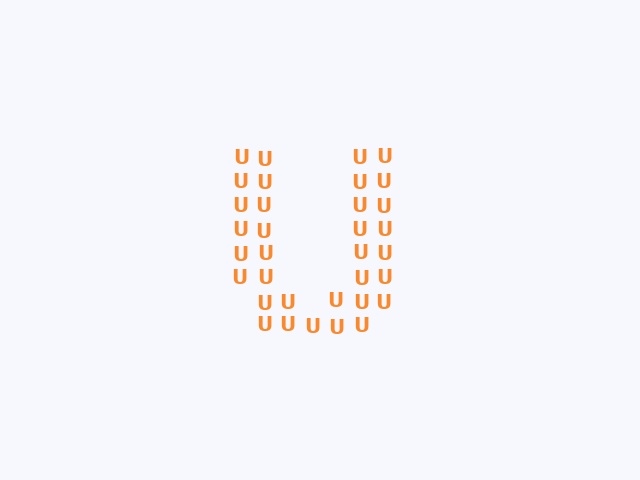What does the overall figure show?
The overall figure shows the letter U.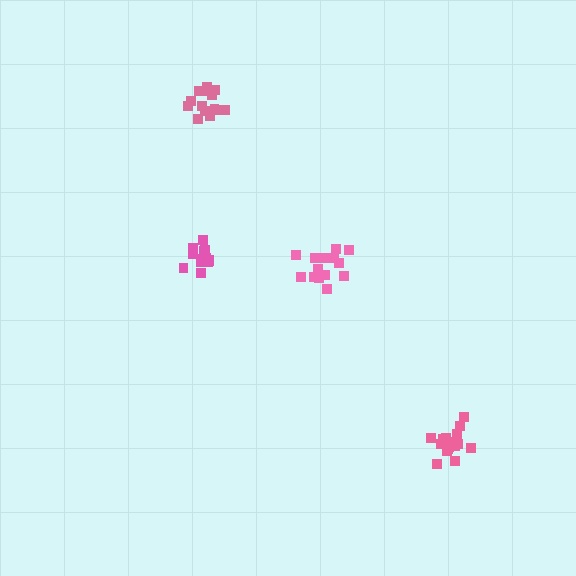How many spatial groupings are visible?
There are 4 spatial groupings.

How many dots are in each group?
Group 1: 14 dots, Group 2: 14 dots, Group 3: 15 dots, Group 4: 16 dots (59 total).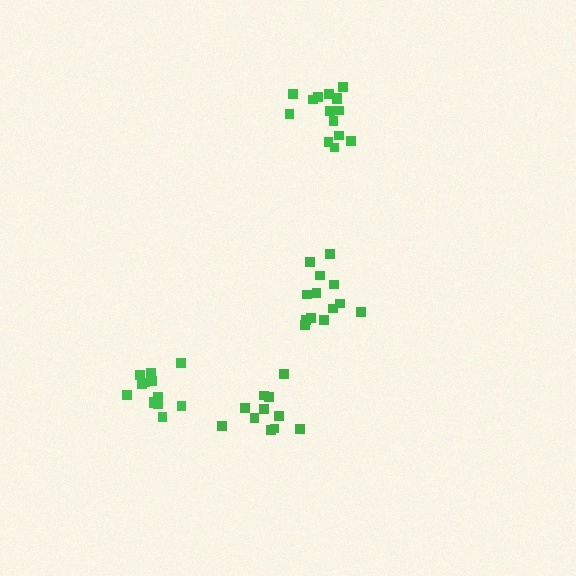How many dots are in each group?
Group 1: 13 dots, Group 2: 13 dots, Group 3: 12 dots, Group 4: 15 dots (53 total).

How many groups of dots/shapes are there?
There are 4 groups.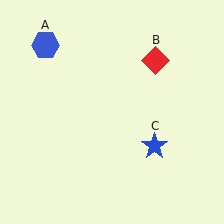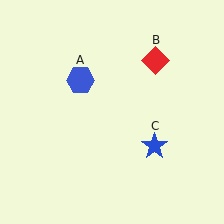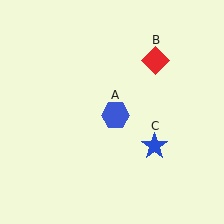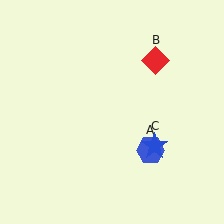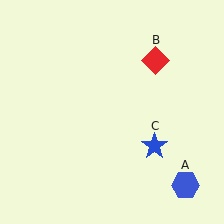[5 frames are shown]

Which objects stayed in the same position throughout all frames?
Red diamond (object B) and blue star (object C) remained stationary.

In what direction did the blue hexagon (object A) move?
The blue hexagon (object A) moved down and to the right.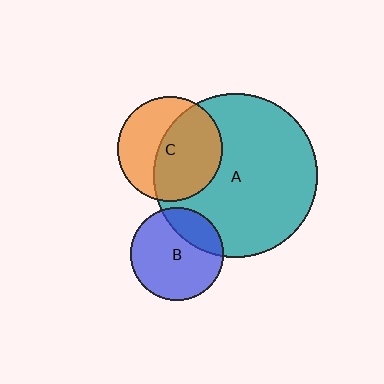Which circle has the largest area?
Circle A (teal).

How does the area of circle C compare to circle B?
Approximately 1.3 times.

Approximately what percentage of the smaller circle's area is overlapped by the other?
Approximately 55%.